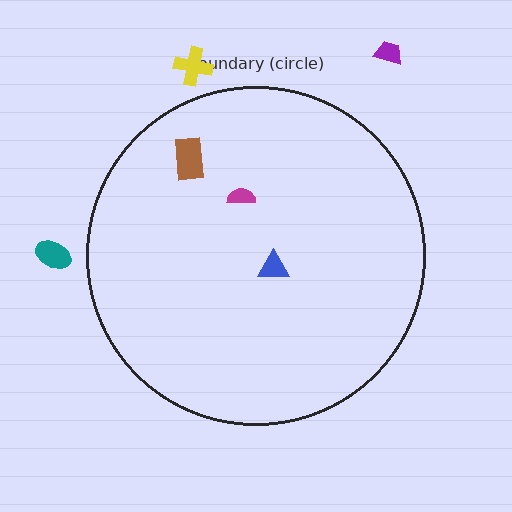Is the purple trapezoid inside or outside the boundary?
Outside.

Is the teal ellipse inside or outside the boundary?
Outside.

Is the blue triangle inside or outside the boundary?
Inside.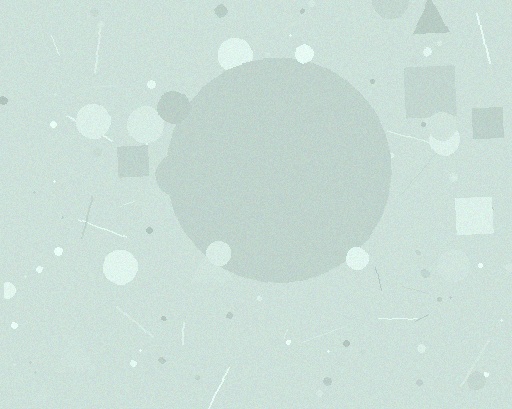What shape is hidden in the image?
A circle is hidden in the image.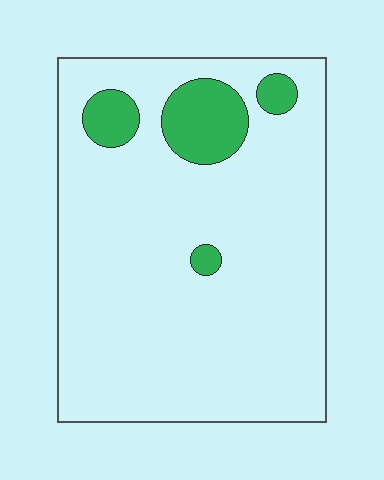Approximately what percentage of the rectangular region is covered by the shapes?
Approximately 10%.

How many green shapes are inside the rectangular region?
4.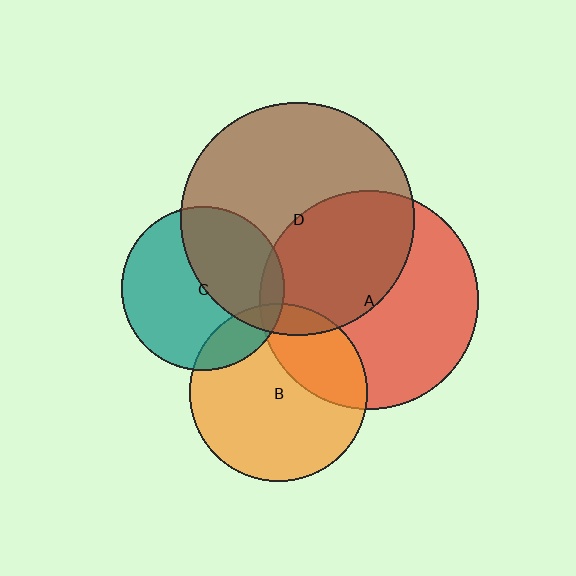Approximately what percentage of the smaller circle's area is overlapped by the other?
Approximately 40%.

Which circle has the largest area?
Circle D (brown).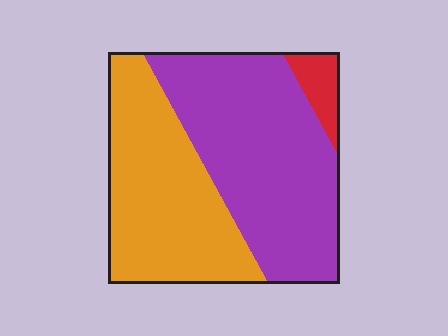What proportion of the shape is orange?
Orange covers about 40% of the shape.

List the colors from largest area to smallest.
From largest to smallest: purple, orange, red.